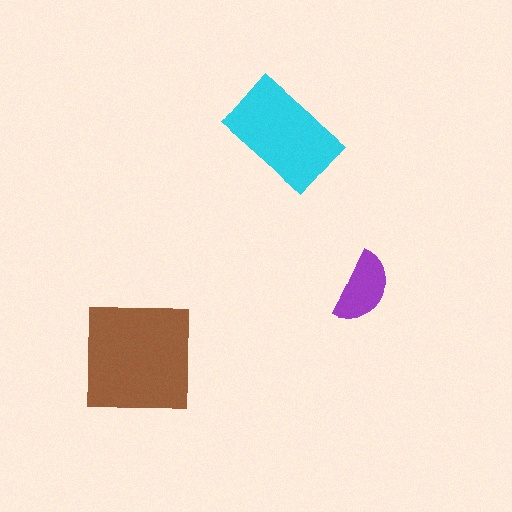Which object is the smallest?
The purple semicircle.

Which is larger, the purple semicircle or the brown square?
The brown square.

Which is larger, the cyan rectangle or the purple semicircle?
The cyan rectangle.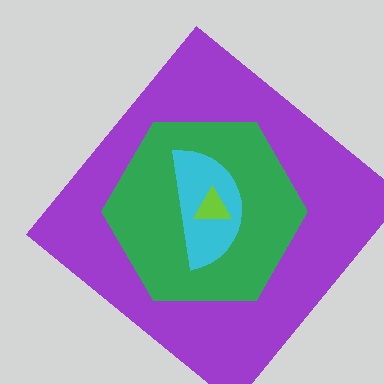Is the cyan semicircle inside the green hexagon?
Yes.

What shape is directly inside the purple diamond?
The green hexagon.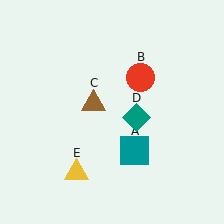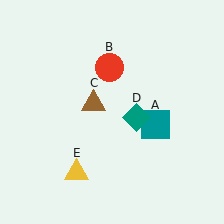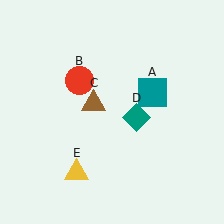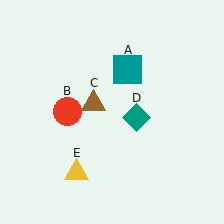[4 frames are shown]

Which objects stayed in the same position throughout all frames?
Brown triangle (object C) and teal diamond (object D) and yellow triangle (object E) remained stationary.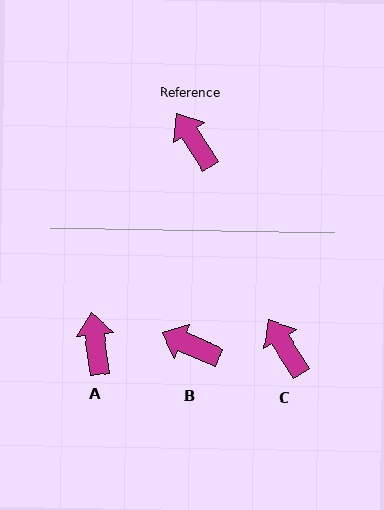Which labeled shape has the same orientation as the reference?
C.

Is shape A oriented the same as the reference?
No, it is off by about 25 degrees.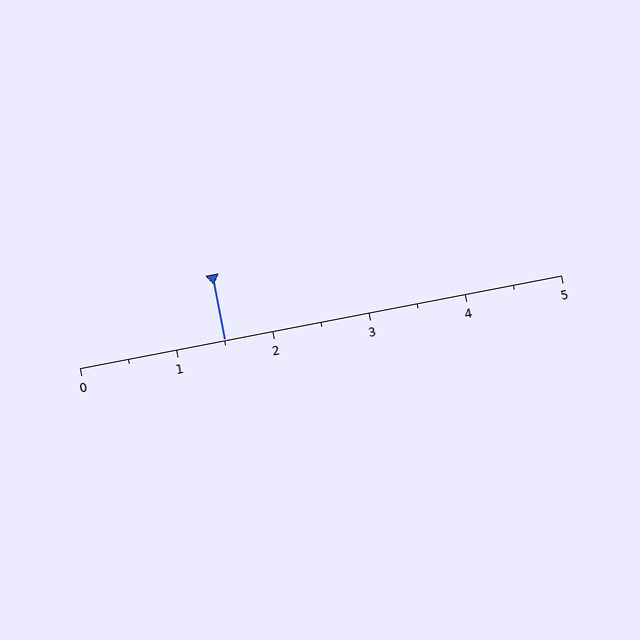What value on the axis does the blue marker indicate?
The marker indicates approximately 1.5.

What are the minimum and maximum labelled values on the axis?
The axis runs from 0 to 5.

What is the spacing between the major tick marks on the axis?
The major ticks are spaced 1 apart.